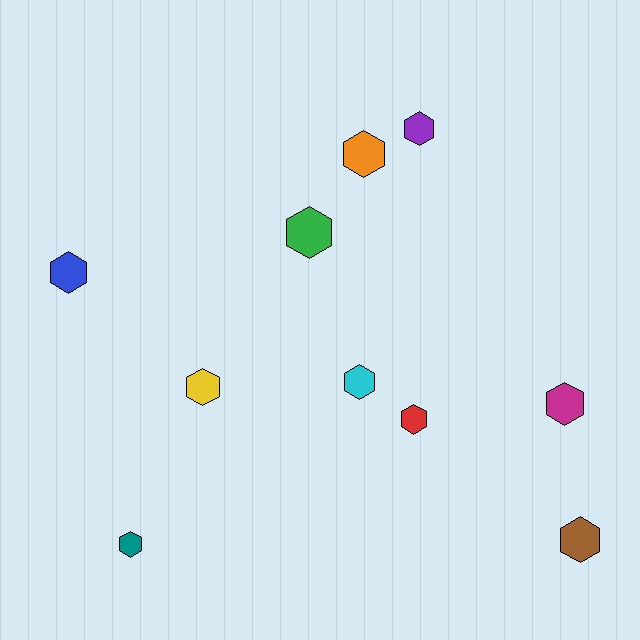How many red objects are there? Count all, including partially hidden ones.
There is 1 red object.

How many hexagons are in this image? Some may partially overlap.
There are 10 hexagons.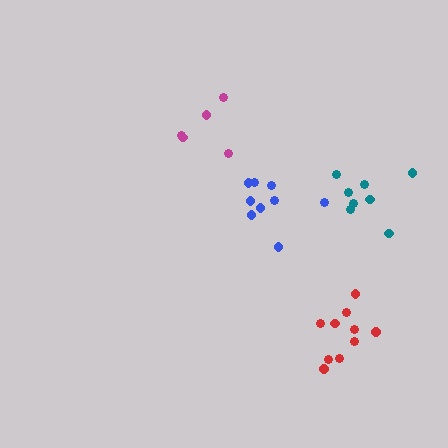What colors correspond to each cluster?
The clusters are colored: blue, magenta, teal, red.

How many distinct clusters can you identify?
There are 4 distinct clusters.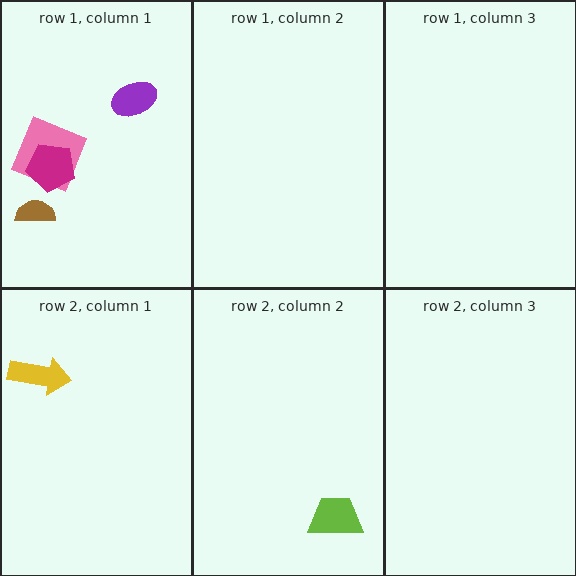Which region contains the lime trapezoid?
The row 2, column 2 region.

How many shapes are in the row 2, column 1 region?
1.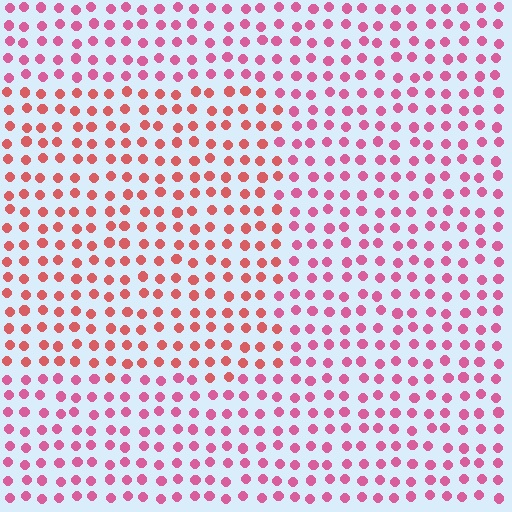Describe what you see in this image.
The image is filled with small pink elements in a uniform arrangement. A rectangle-shaped region is visible where the elements are tinted to a slightly different hue, forming a subtle color boundary.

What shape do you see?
I see a rectangle.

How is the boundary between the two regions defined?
The boundary is defined purely by a slight shift in hue (about 29 degrees). Spacing, size, and orientation are identical on both sides.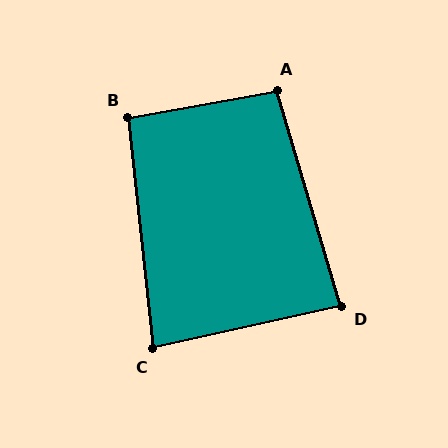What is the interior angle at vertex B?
Approximately 94 degrees (approximately right).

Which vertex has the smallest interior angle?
C, at approximately 84 degrees.